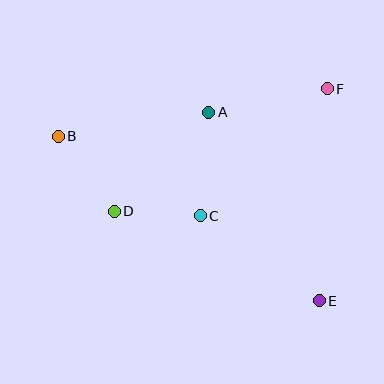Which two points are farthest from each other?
Points B and E are farthest from each other.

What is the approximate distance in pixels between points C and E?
The distance between C and E is approximately 146 pixels.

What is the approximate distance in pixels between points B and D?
The distance between B and D is approximately 94 pixels.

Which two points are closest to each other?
Points C and D are closest to each other.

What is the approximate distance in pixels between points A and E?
The distance between A and E is approximately 218 pixels.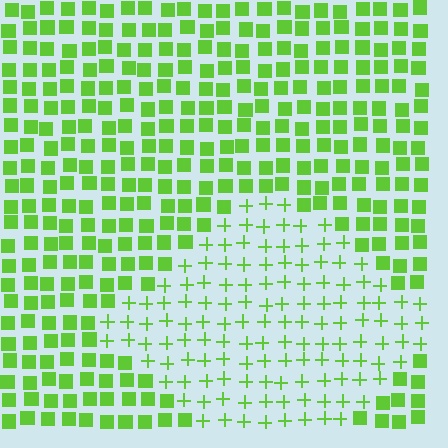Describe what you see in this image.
The image is filled with small lime elements arranged in a uniform grid. A diamond-shaped region contains plus signs, while the surrounding area contains squares. The boundary is defined purely by the change in element shape.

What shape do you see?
I see a diamond.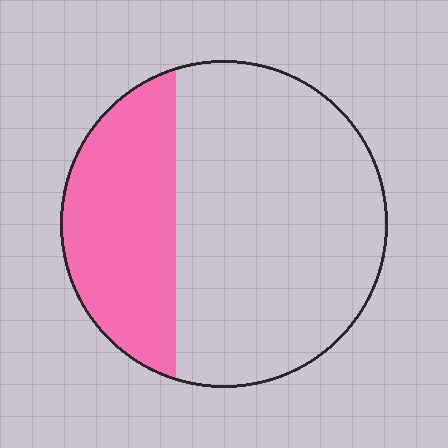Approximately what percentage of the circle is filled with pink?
Approximately 30%.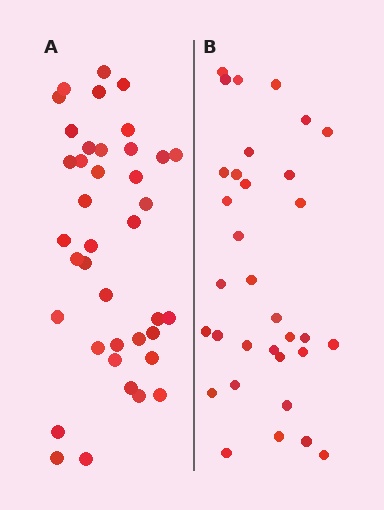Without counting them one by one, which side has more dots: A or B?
Region A (the left region) has more dots.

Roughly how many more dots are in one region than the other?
Region A has about 6 more dots than region B.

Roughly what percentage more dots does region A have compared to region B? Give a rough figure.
About 20% more.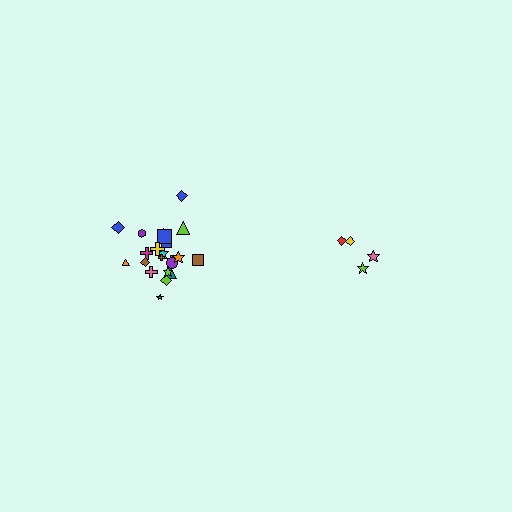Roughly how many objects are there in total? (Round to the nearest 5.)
Roughly 25 objects in total.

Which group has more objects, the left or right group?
The left group.